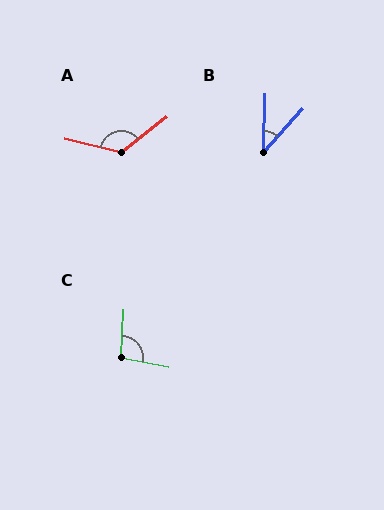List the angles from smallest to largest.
B (40°), C (99°), A (128°).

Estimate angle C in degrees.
Approximately 99 degrees.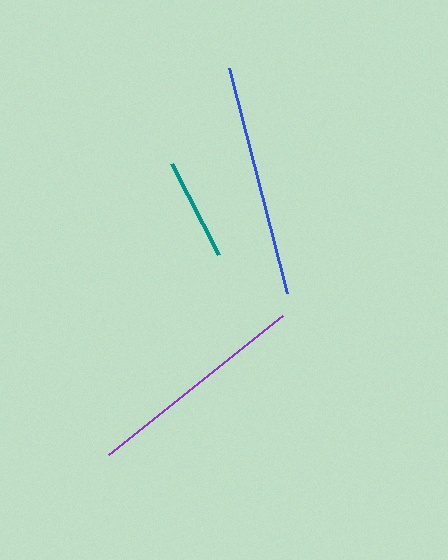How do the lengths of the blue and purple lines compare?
The blue and purple lines are approximately the same length.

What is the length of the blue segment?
The blue segment is approximately 232 pixels long.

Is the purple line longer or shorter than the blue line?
The blue line is longer than the purple line.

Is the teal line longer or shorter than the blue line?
The blue line is longer than the teal line.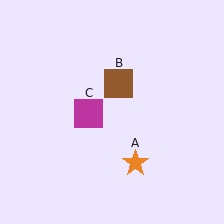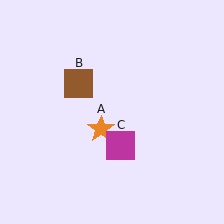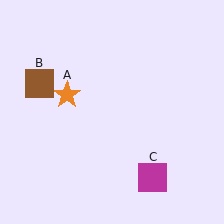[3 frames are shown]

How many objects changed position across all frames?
3 objects changed position: orange star (object A), brown square (object B), magenta square (object C).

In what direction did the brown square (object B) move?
The brown square (object B) moved left.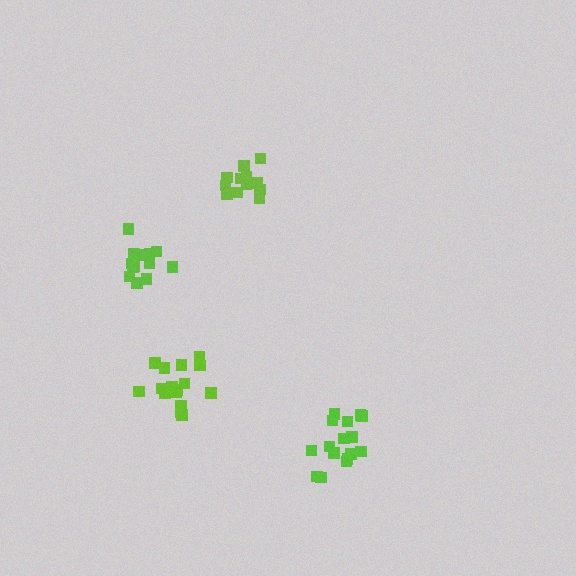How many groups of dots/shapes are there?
There are 4 groups.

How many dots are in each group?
Group 1: 16 dots, Group 2: 13 dots, Group 3: 13 dots, Group 4: 16 dots (58 total).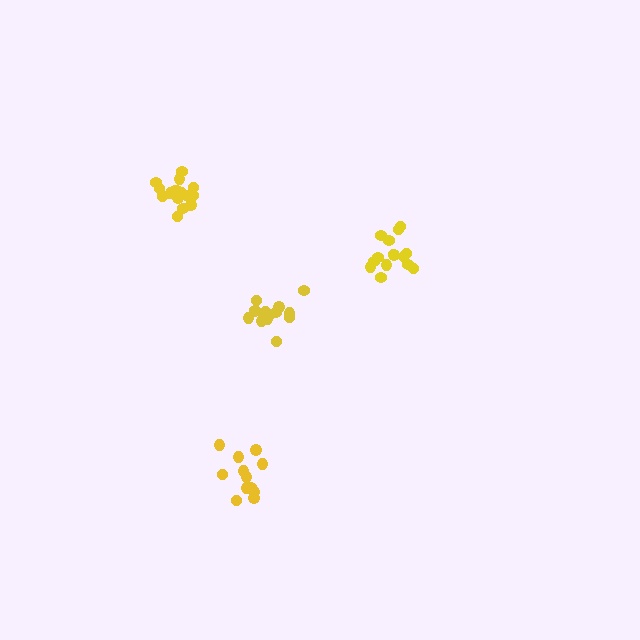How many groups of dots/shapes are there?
There are 4 groups.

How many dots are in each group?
Group 1: 12 dots, Group 2: 16 dots, Group 3: 15 dots, Group 4: 15 dots (58 total).